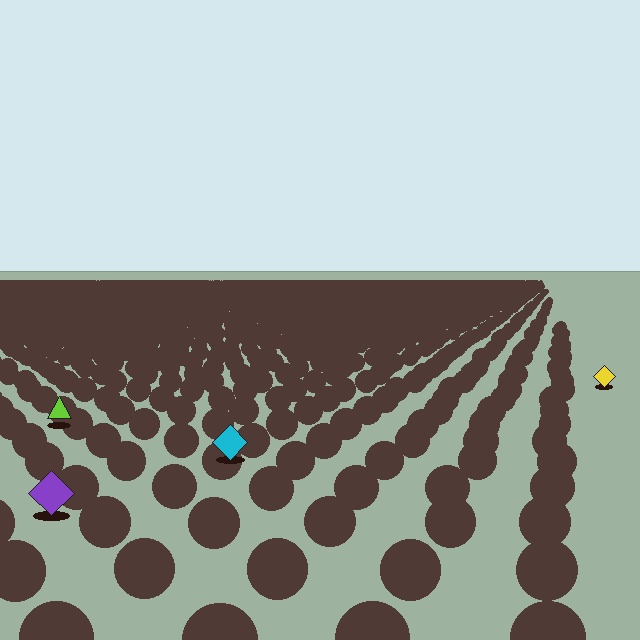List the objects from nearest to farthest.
From nearest to farthest: the purple diamond, the cyan diamond, the lime triangle, the yellow diamond.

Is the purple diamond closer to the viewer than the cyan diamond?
Yes. The purple diamond is closer — you can tell from the texture gradient: the ground texture is coarser near it.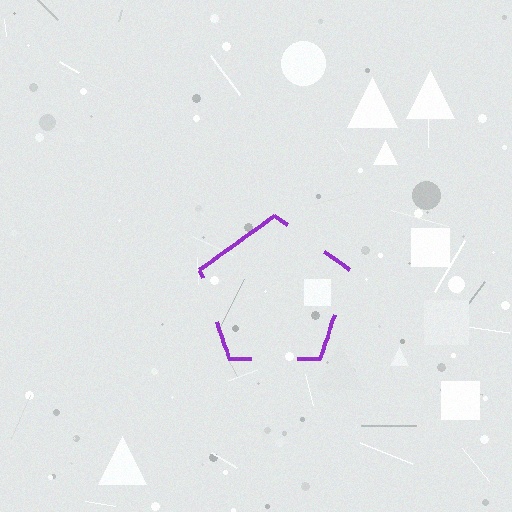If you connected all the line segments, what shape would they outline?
They would outline a pentagon.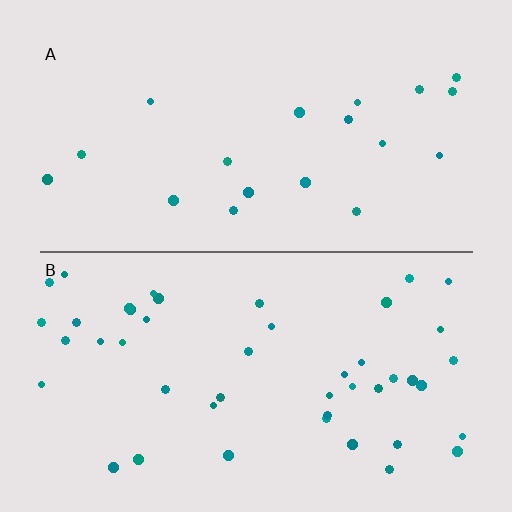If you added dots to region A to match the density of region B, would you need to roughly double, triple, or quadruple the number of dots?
Approximately double.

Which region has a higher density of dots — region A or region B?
B (the bottom).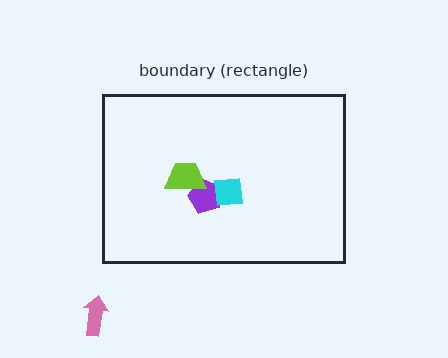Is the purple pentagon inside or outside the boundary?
Inside.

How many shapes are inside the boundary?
3 inside, 1 outside.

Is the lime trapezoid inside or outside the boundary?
Inside.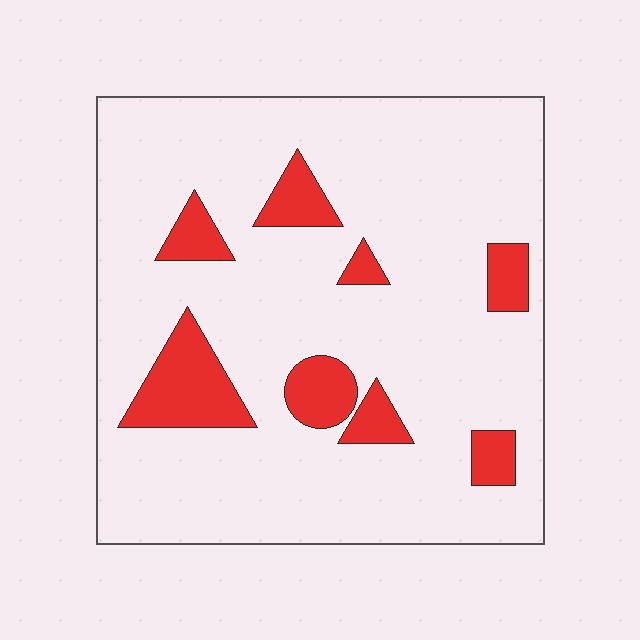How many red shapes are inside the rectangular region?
8.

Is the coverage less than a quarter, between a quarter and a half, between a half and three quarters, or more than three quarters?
Less than a quarter.